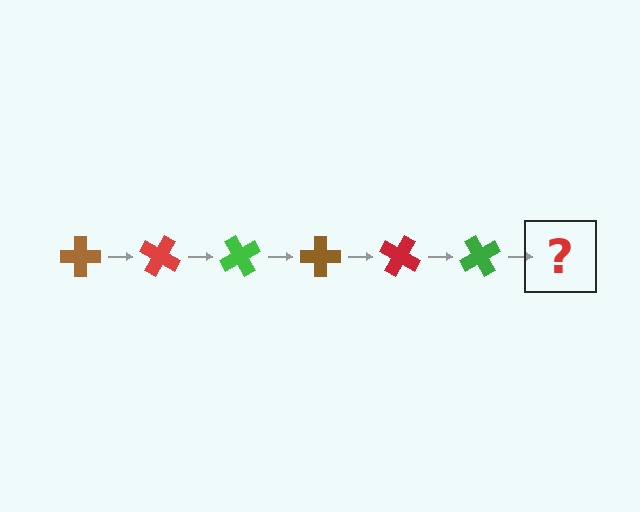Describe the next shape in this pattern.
It should be a brown cross, rotated 180 degrees from the start.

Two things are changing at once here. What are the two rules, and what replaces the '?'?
The two rules are that it rotates 30 degrees each step and the color cycles through brown, red, and green. The '?' should be a brown cross, rotated 180 degrees from the start.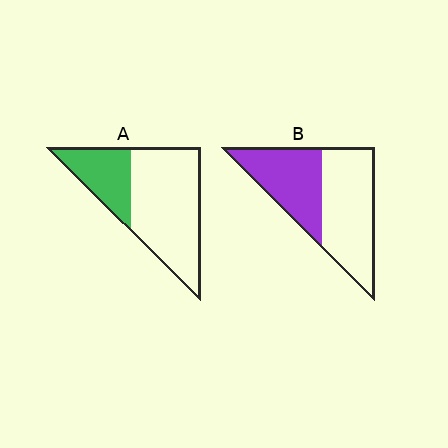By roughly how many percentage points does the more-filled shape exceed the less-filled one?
By roughly 15 percentage points (B over A).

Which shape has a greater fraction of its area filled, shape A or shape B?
Shape B.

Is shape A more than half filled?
No.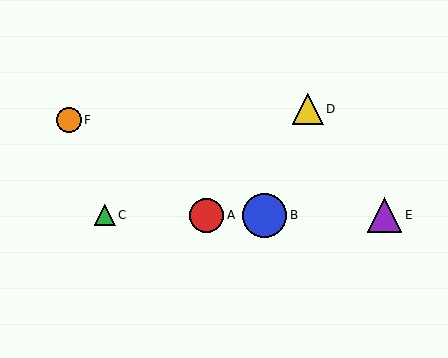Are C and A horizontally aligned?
Yes, both are at y≈215.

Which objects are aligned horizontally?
Objects A, B, C, E are aligned horizontally.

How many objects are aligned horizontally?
4 objects (A, B, C, E) are aligned horizontally.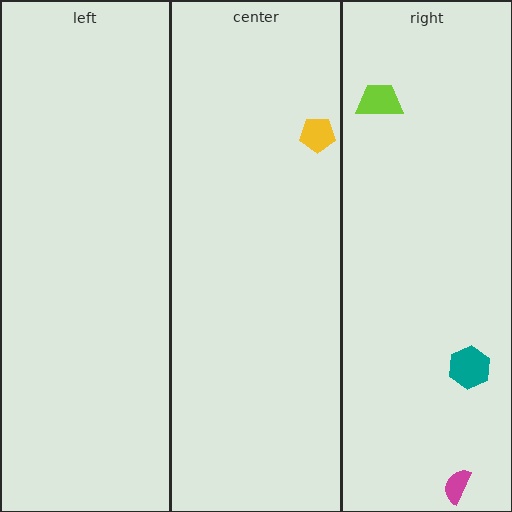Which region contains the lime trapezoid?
The right region.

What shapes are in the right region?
The teal hexagon, the magenta semicircle, the lime trapezoid.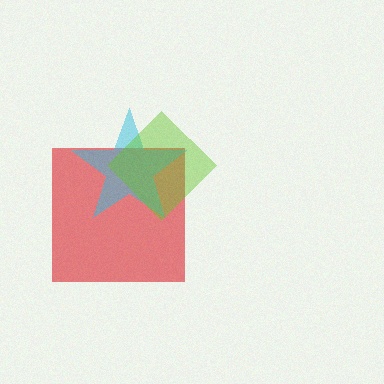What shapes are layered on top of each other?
The layered shapes are: a red square, a cyan star, a lime diamond.